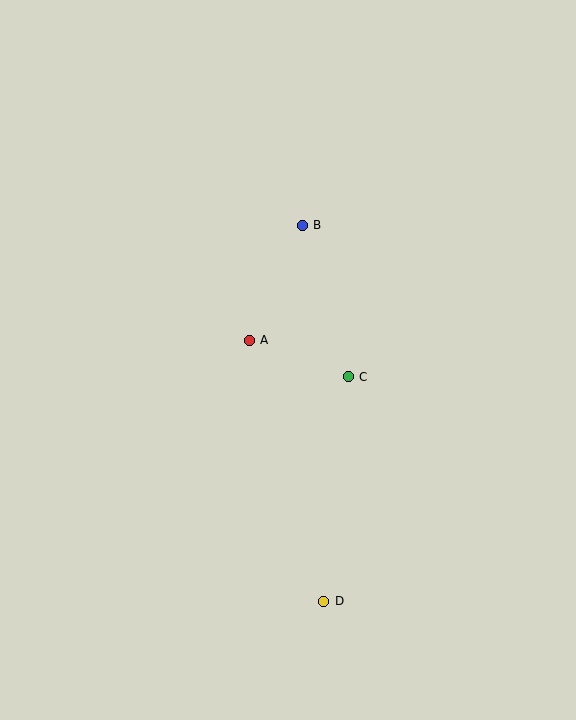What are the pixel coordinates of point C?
Point C is at (348, 377).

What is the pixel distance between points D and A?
The distance between D and A is 271 pixels.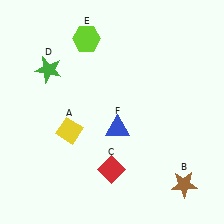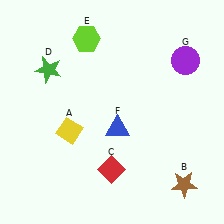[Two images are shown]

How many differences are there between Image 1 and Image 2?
There is 1 difference between the two images.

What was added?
A purple circle (G) was added in Image 2.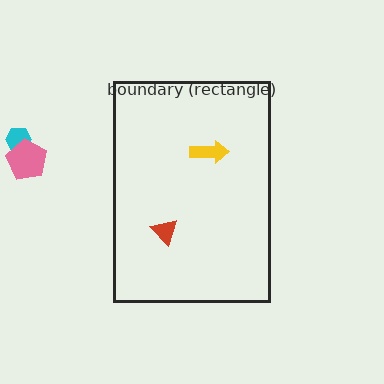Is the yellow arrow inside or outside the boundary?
Inside.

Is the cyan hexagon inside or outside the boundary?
Outside.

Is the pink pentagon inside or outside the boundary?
Outside.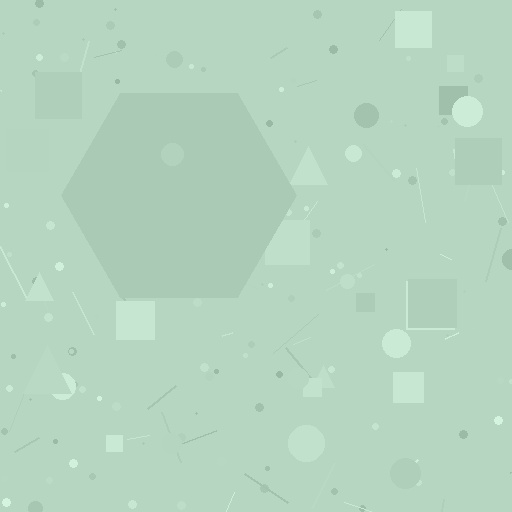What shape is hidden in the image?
A hexagon is hidden in the image.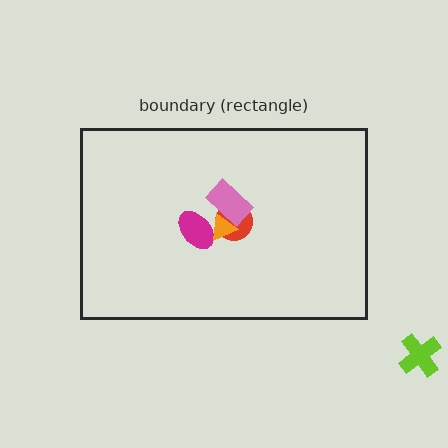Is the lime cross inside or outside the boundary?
Outside.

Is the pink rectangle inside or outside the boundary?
Inside.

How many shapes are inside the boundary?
4 inside, 1 outside.